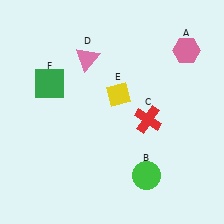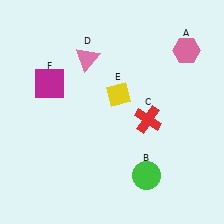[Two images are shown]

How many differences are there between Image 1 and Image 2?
There is 1 difference between the two images.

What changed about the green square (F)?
In Image 1, F is green. In Image 2, it changed to magenta.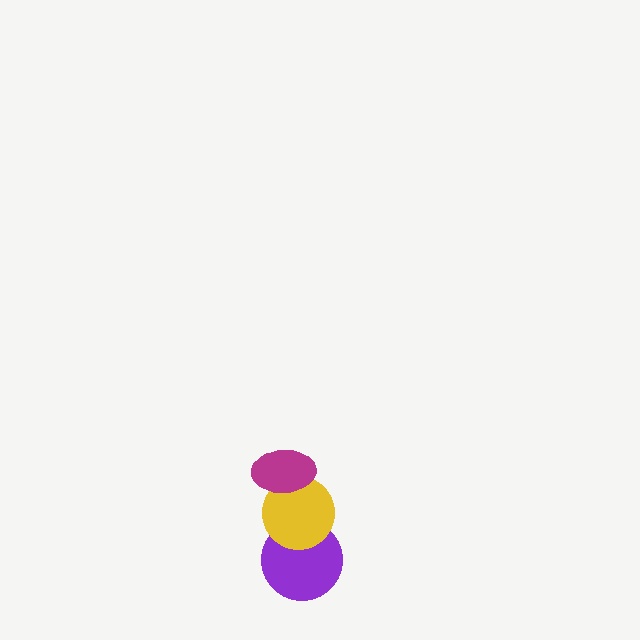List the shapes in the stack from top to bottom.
From top to bottom: the magenta ellipse, the yellow circle, the purple circle.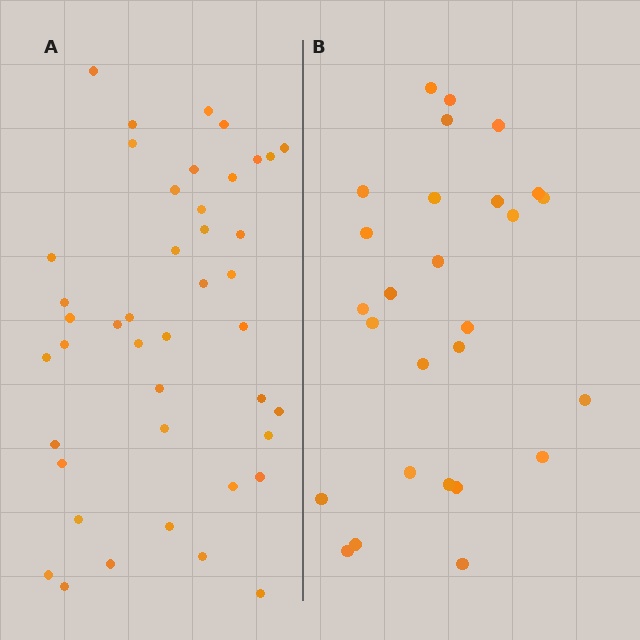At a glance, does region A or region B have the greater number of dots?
Region A (the left region) has more dots.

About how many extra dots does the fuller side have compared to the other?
Region A has approximately 15 more dots than region B.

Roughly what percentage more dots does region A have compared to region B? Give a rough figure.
About 60% more.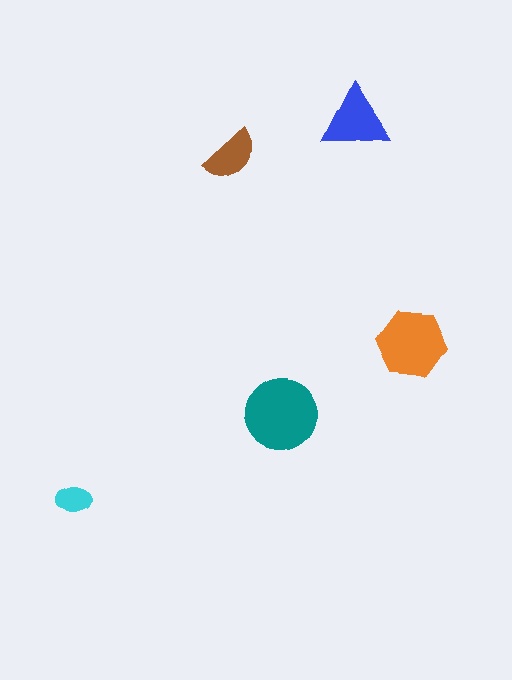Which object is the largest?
The teal circle.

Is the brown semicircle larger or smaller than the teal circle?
Smaller.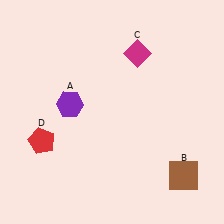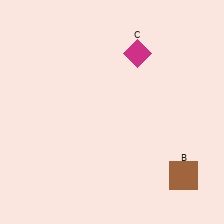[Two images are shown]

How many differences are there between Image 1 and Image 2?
There are 2 differences between the two images.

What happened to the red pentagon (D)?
The red pentagon (D) was removed in Image 2. It was in the bottom-left area of Image 1.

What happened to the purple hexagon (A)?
The purple hexagon (A) was removed in Image 2. It was in the top-left area of Image 1.